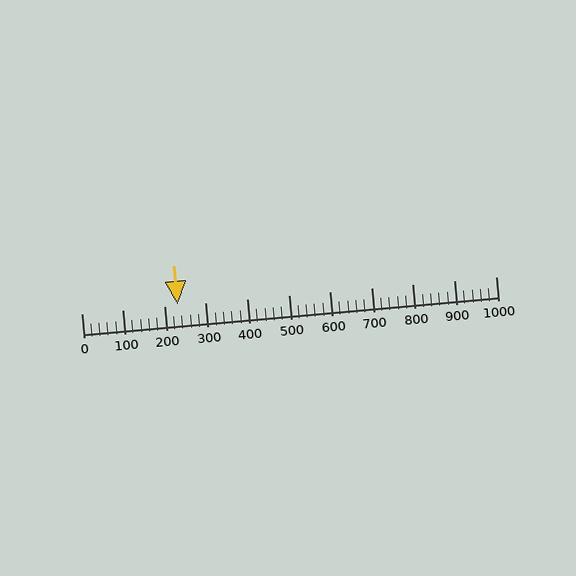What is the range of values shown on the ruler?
The ruler shows values from 0 to 1000.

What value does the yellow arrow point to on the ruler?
The yellow arrow points to approximately 231.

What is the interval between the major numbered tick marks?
The major tick marks are spaced 100 units apart.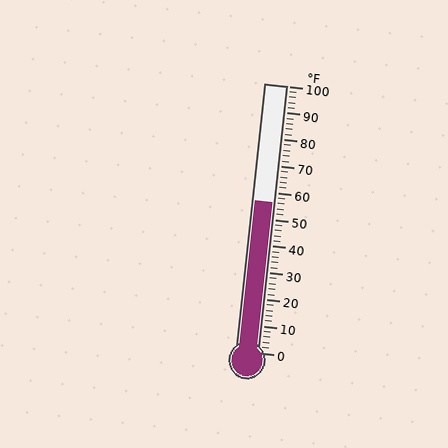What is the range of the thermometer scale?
The thermometer scale ranges from 0°F to 100°F.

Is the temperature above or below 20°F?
The temperature is above 20°F.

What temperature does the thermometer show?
The thermometer shows approximately 56°F.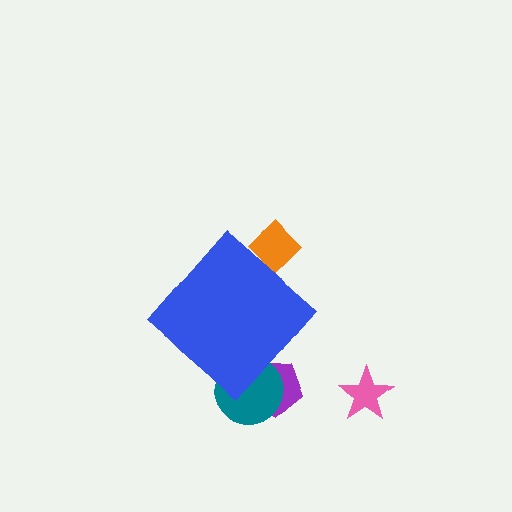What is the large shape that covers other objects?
A blue diamond.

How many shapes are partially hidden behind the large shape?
4 shapes are partially hidden.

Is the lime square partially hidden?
Yes, the lime square is partially hidden behind the blue diamond.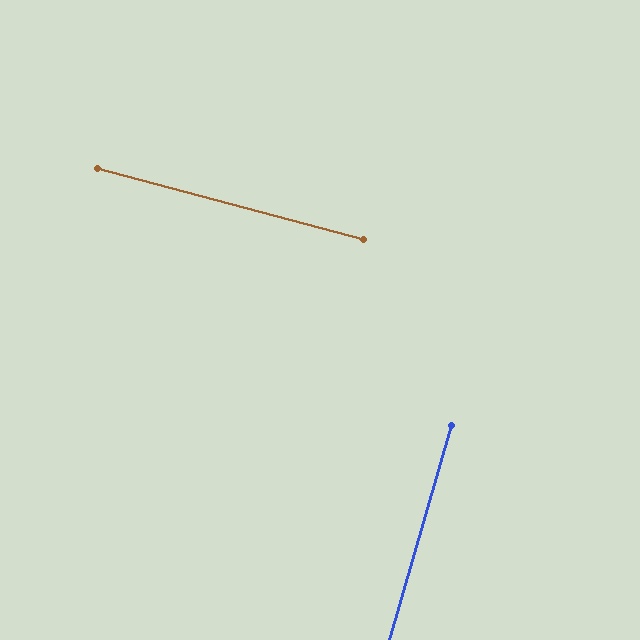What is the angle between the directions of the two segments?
Approximately 89 degrees.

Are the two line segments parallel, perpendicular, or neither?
Perpendicular — they meet at approximately 89°.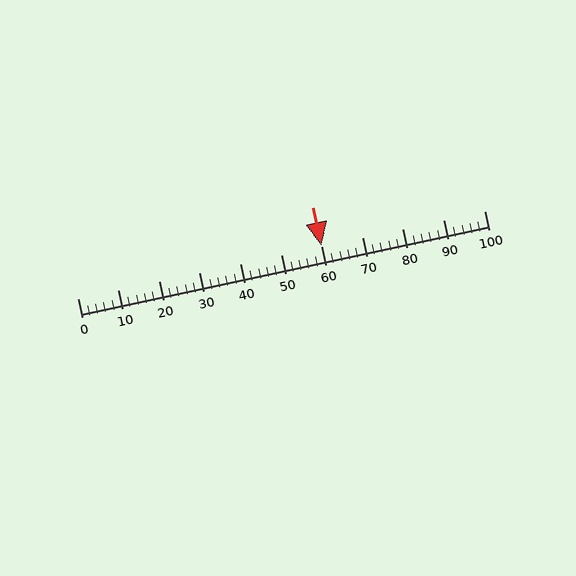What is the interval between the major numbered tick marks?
The major tick marks are spaced 10 units apart.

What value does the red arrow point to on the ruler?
The red arrow points to approximately 60.